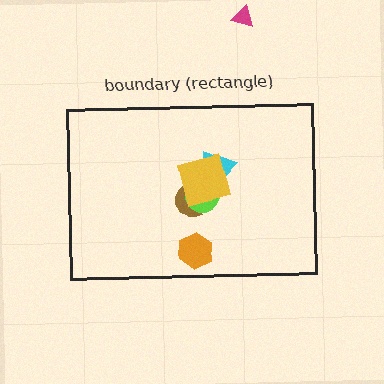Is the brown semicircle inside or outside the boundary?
Inside.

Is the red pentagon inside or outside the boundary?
Inside.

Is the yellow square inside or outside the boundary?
Inside.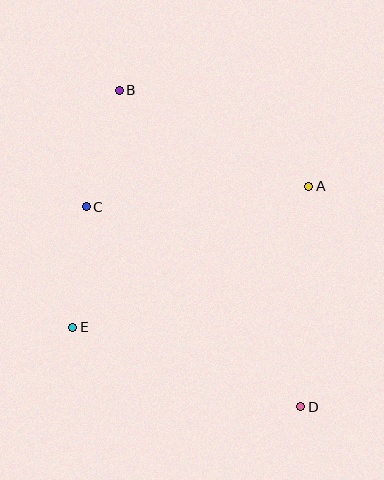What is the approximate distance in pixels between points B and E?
The distance between B and E is approximately 242 pixels.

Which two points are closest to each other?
Points B and C are closest to each other.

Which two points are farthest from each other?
Points B and D are farthest from each other.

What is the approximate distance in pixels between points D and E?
The distance between D and E is approximately 241 pixels.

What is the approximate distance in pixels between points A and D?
The distance between A and D is approximately 221 pixels.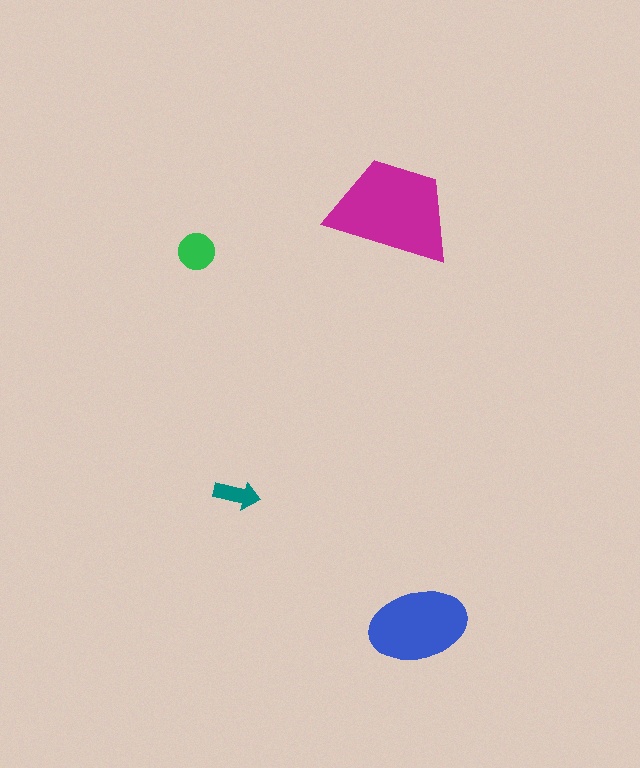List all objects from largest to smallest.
The magenta trapezoid, the blue ellipse, the green circle, the teal arrow.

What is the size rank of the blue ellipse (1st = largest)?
2nd.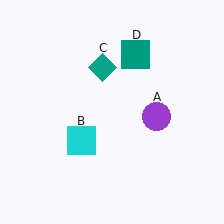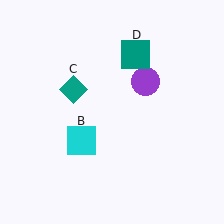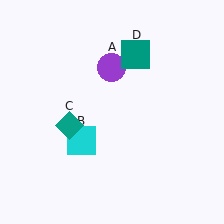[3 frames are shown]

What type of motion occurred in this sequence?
The purple circle (object A), teal diamond (object C) rotated counterclockwise around the center of the scene.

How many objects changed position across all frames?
2 objects changed position: purple circle (object A), teal diamond (object C).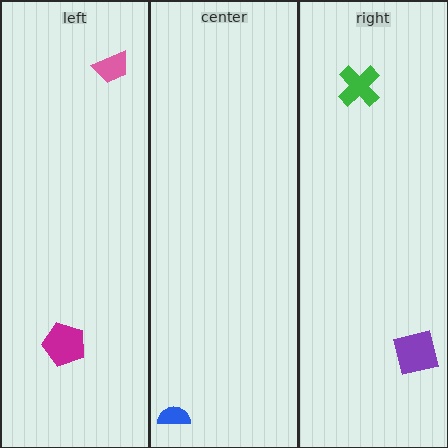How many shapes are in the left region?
2.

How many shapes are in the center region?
1.